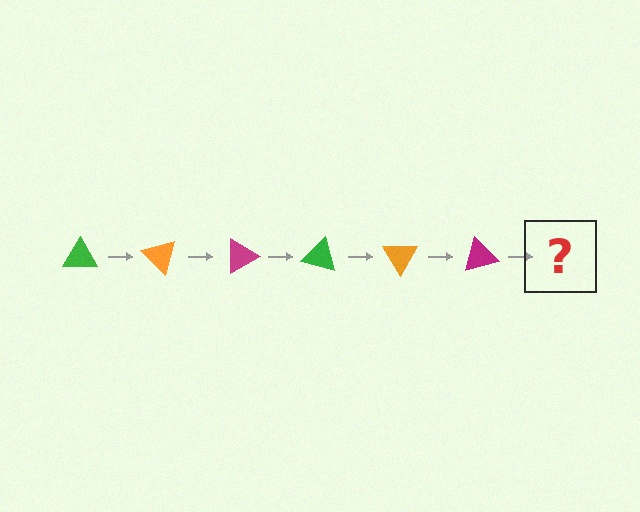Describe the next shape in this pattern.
It should be a green triangle, rotated 270 degrees from the start.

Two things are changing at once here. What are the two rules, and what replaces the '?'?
The two rules are that it rotates 45 degrees each step and the color cycles through green, orange, and magenta. The '?' should be a green triangle, rotated 270 degrees from the start.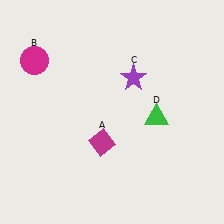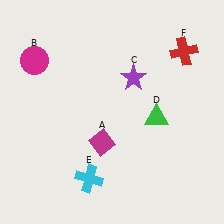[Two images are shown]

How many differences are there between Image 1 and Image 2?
There are 2 differences between the two images.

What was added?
A cyan cross (E), a red cross (F) were added in Image 2.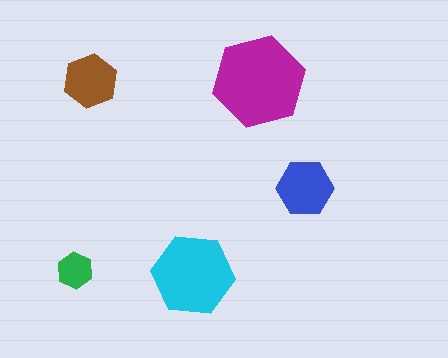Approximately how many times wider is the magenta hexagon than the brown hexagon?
About 1.5 times wider.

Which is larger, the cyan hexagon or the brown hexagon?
The cyan one.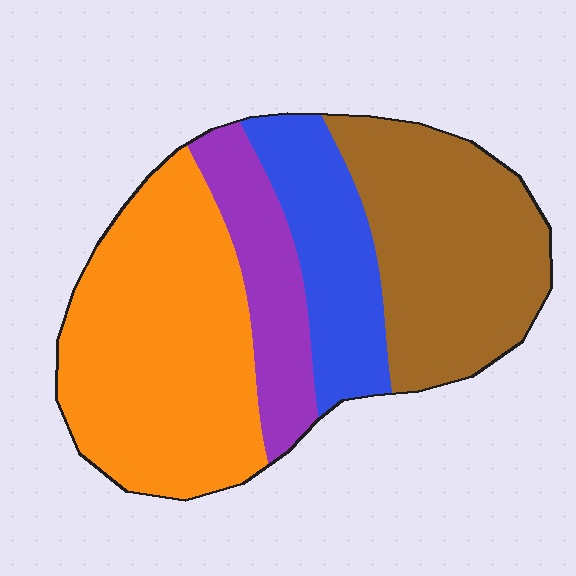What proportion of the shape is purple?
Purple takes up less than a quarter of the shape.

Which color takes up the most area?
Orange, at roughly 40%.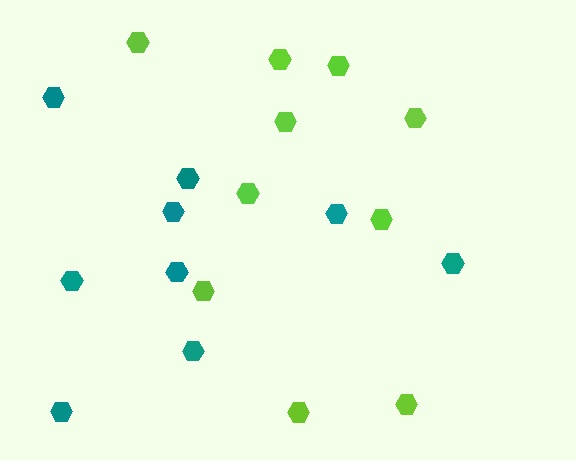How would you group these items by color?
There are 2 groups: one group of lime hexagons (10) and one group of teal hexagons (9).